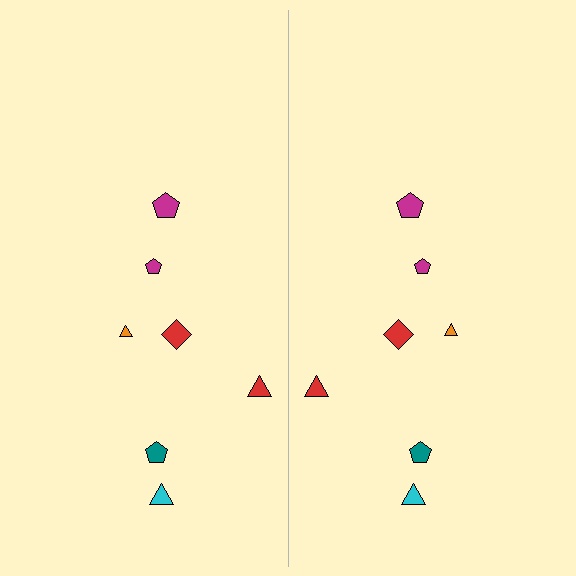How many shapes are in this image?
There are 14 shapes in this image.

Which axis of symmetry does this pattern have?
The pattern has a vertical axis of symmetry running through the center of the image.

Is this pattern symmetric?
Yes, this pattern has bilateral (reflection) symmetry.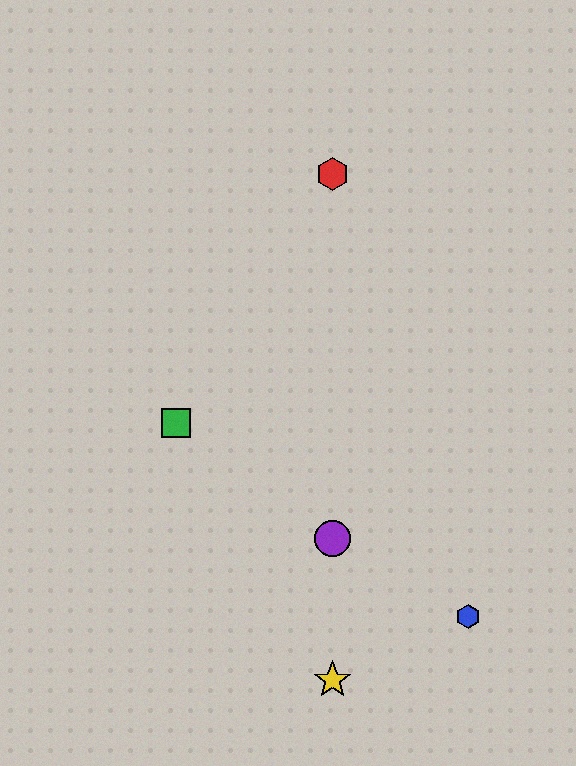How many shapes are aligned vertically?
3 shapes (the red hexagon, the yellow star, the purple circle) are aligned vertically.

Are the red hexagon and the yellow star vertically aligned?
Yes, both are at x≈332.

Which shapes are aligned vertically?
The red hexagon, the yellow star, the purple circle are aligned vertically.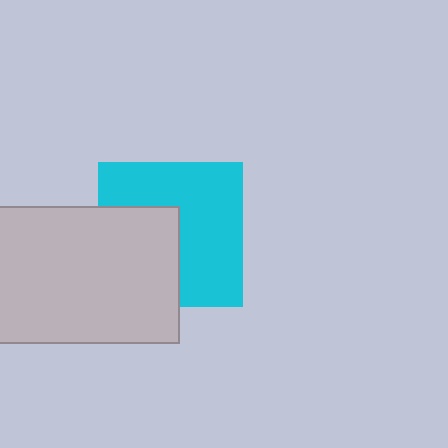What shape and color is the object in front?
The object in front is a light gray rectangle.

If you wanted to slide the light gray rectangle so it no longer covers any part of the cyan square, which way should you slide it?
Slide it left — that is the most direct way to separate the two shapes.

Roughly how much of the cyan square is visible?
About half of it is visible (roughly 61%).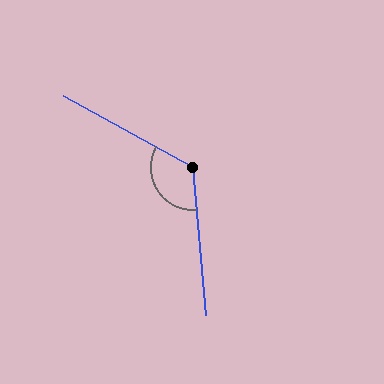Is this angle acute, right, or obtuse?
It is obtuse.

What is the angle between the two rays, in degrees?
Approximately 124 degrees.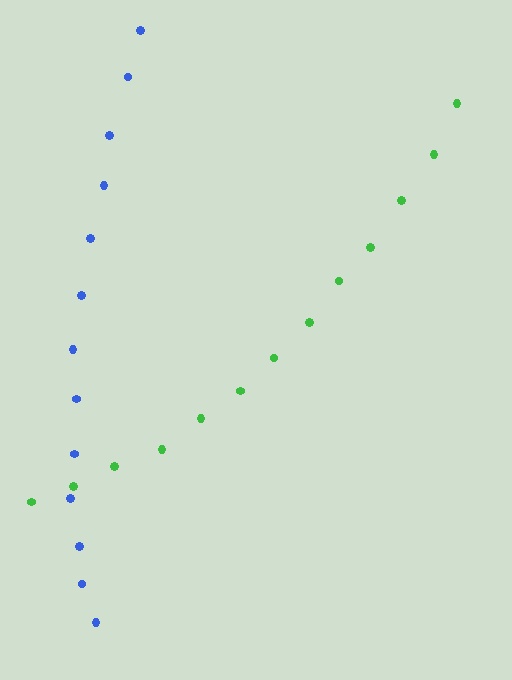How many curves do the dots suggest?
There are 2 distinct paths.